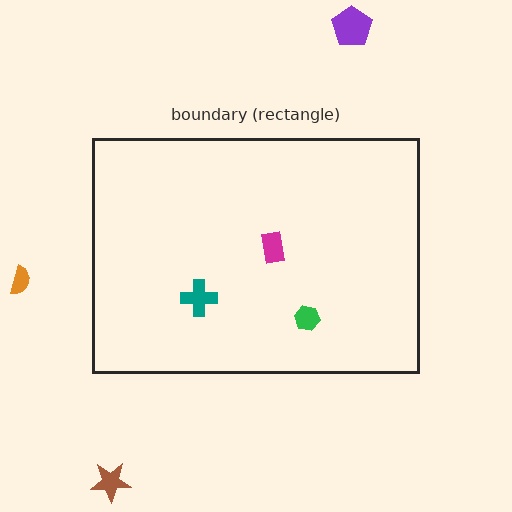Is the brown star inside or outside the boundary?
Outside.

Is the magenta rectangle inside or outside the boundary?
Inside.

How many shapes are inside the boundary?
3 inside, 3 outside.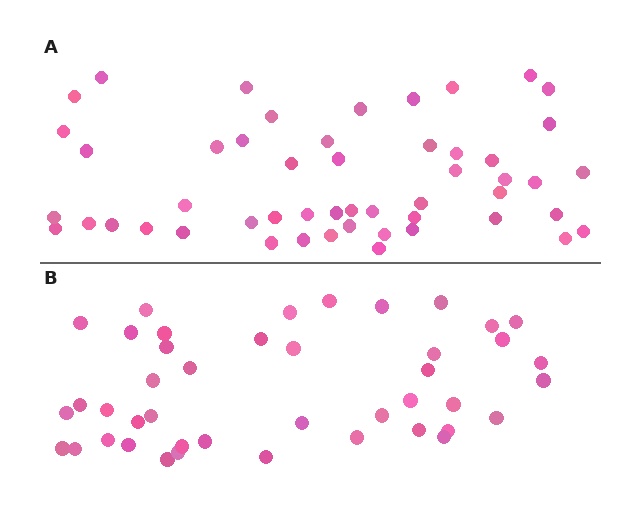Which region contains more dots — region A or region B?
Region A (the top region) has more dots.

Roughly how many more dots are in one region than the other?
Region A has roughly 8 or so more dots than region B.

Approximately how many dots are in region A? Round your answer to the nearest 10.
About 50 dots. (The exact count is 51, which rounds to 50.)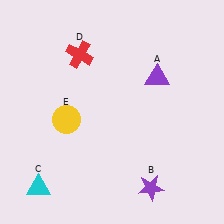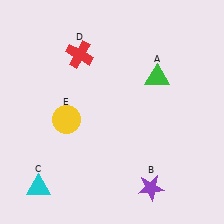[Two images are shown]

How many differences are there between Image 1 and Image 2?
There is 1 difference between the two images.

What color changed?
The triangle (A) changed from purple in Image 1 to green in Image 2.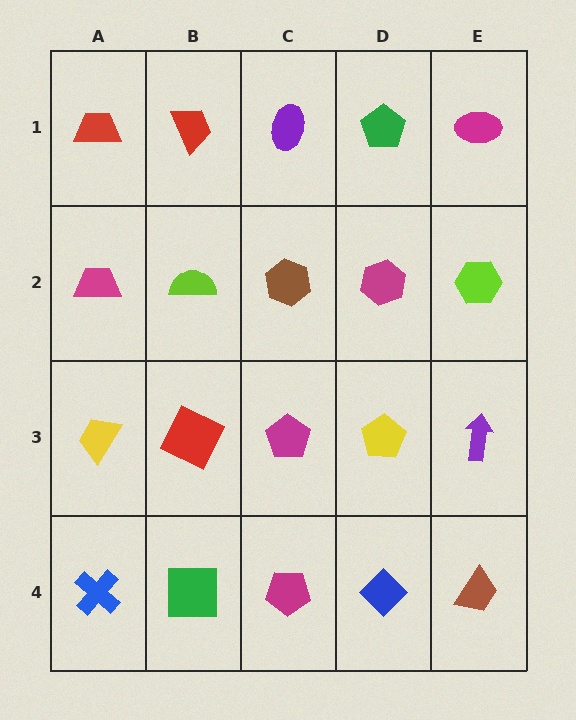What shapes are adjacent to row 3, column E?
A lime hexagon (row 2, column E), a brown trapezoid (row 4, column E), a yellow pentagon (row 3, column D).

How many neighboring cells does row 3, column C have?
4.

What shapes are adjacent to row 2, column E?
A magenta ellipse (row 1, column E), a purple arrow (row 3, column E), a magenta hexagon (row 2, column D).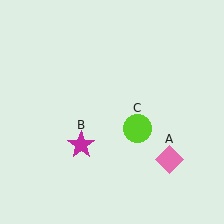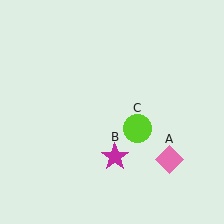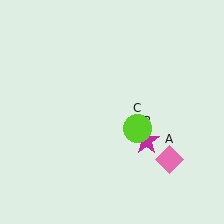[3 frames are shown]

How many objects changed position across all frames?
1 object changed position: magenta star (object B).